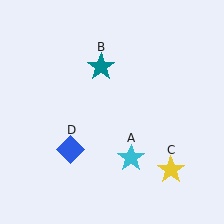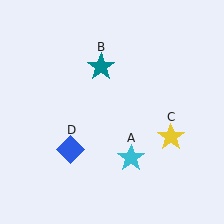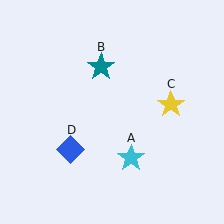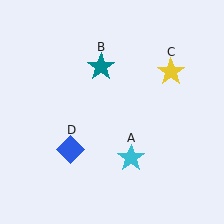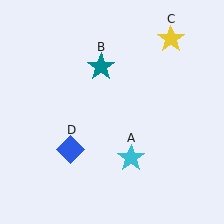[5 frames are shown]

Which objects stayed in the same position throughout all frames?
Cyan star (object A) and teal star (object B) and blue diamond (object D) remained stationary.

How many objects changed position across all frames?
1 object changed position: yellow star (object C).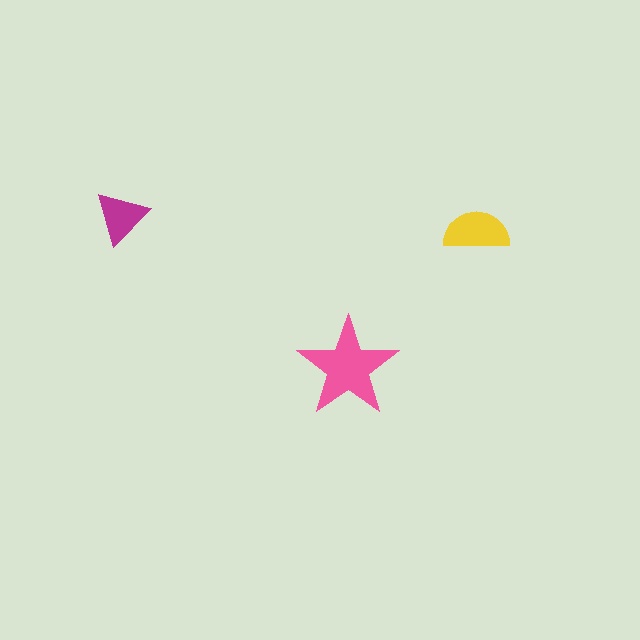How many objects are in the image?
There are 3 objects in the image.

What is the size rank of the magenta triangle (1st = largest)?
3rd.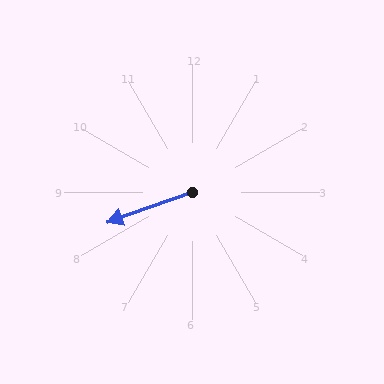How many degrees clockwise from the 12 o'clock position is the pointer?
Approximately 251 degrees.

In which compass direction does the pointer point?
West.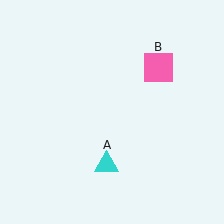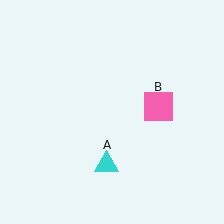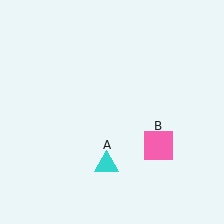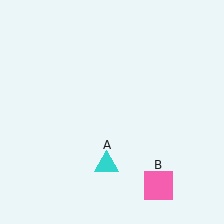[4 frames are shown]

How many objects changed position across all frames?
1 object changed position: pink square (object B).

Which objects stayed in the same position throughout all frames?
Cyan triangle (object A) remained stationary.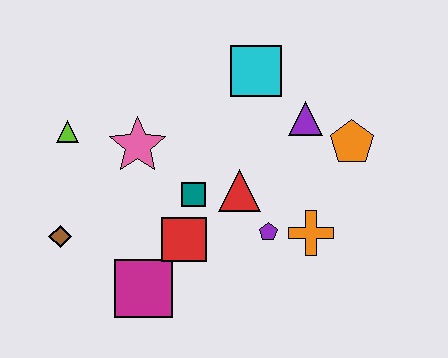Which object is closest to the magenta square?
The red square is closest to the magenta square.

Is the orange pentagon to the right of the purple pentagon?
Yes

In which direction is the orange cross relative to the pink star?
The orange cross is to the right of the pink star.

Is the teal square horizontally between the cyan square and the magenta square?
Yes